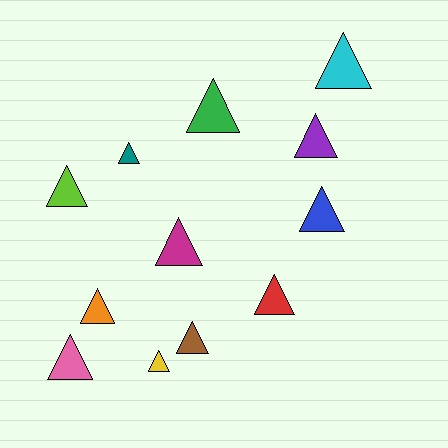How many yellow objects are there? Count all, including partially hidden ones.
There is 1 yellow object.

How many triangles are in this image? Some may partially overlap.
There are 12 triangles.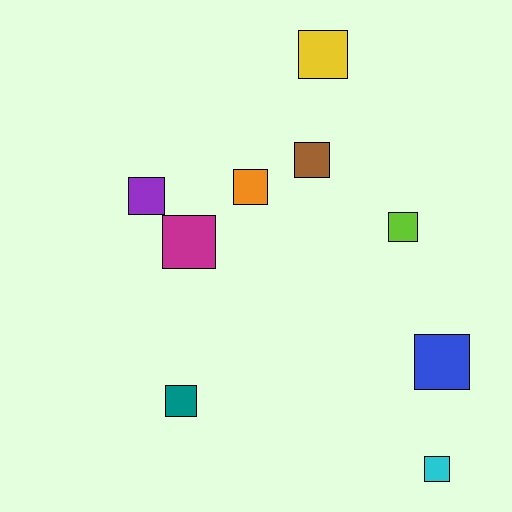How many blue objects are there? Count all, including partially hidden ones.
There is 1 blue object.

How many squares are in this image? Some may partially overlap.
There are 9 squares.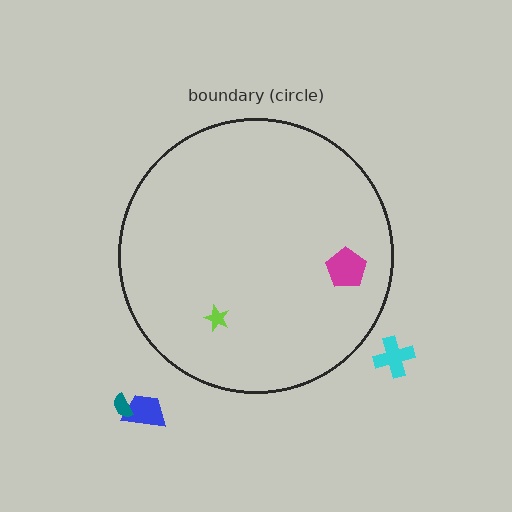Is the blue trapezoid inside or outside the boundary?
Outside.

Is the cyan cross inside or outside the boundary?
Outside.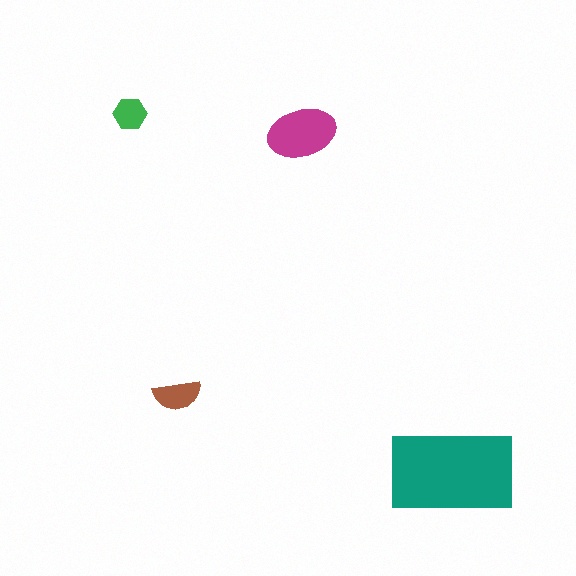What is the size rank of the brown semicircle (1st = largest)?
3rd.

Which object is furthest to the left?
The green hexagon is leftmost.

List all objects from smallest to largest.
The green hexagon, the brown semicircle, the magenta ellipse, the teal rectangle.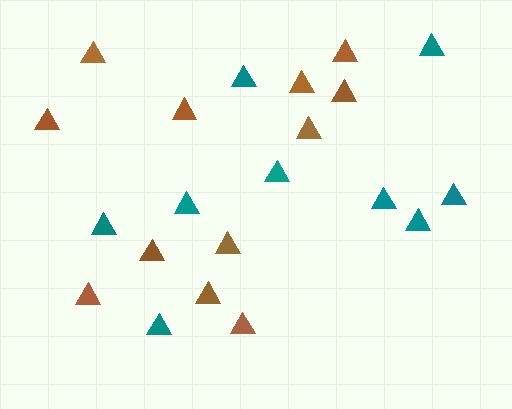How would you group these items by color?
There are 2 groups: one group of brown triangles (12) and one group of teal triangles (9).